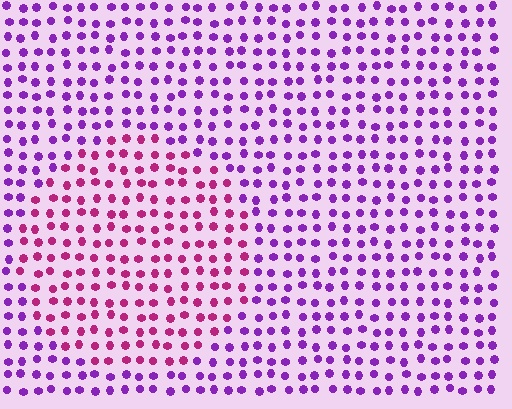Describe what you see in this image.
The image is filled with small purple elements in a uniform arrangement. A circle-shaped region is visible where the elements are tinted to a slightly different hue, forming a subtle color boundary.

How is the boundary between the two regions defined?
The boundary is defined purely by a slight shift in hue (about 43 degrees). Spacing, size, and orientation are identical on both sides.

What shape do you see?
I see a circle.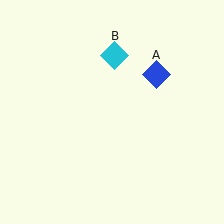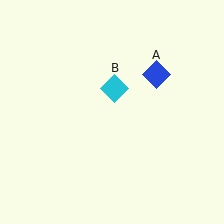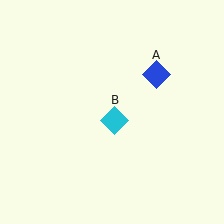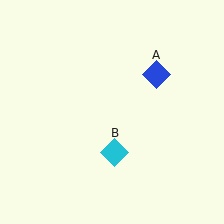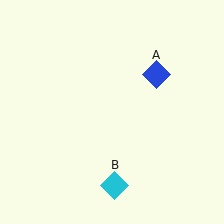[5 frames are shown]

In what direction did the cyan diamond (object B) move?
The cyan diamond (object B) moved down.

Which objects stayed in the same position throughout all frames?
Blue diamond (object A) remained stationary.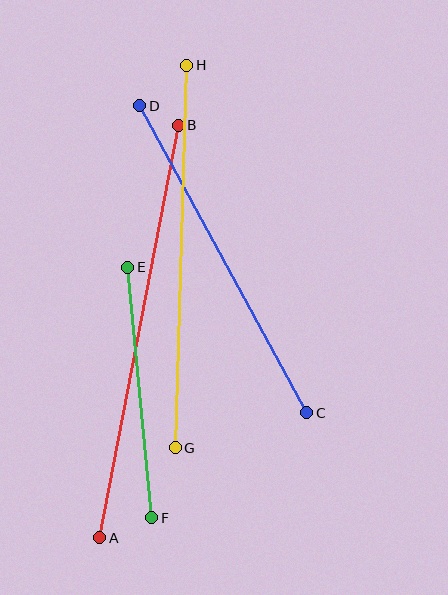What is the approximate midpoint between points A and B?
The midpoint is at approximately (139, 332) pixels.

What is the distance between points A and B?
The distance is approximately 420 pixels.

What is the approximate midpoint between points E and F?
The midpoint is at approximately (140, 393) pixels.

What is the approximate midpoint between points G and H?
The midpoint is at approximately (181, 256) pixels.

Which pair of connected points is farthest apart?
Points A and B are farthest apart.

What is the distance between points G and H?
The distance is approximately 383 pixels.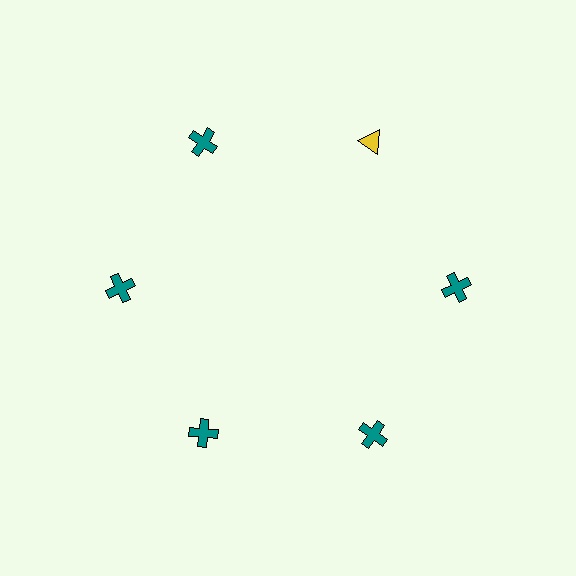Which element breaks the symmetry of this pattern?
The yellow triangle at roughly the 1 o'clock position breaks the symmetry. All other shapes are teal crosses.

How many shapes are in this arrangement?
There are 6 shapes arranged in a ring pattern.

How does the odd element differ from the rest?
It differs in both color (yellow instead of teal) and shape (triangle instead of cross).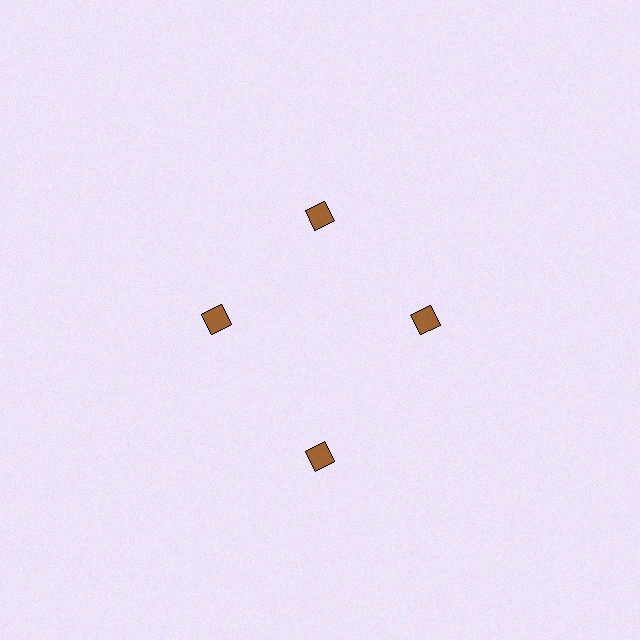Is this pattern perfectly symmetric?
No. The 4 brown diamonds are arranged in a ring, but one element near the 6 o'clock position is pushed outward from the center, breaking the 4-fold rotational symmetry.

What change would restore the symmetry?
The symmetry would be restored by moving it inward, back onto the ring so that all 4 diamonds sit at equal angles and equal distance from the center.